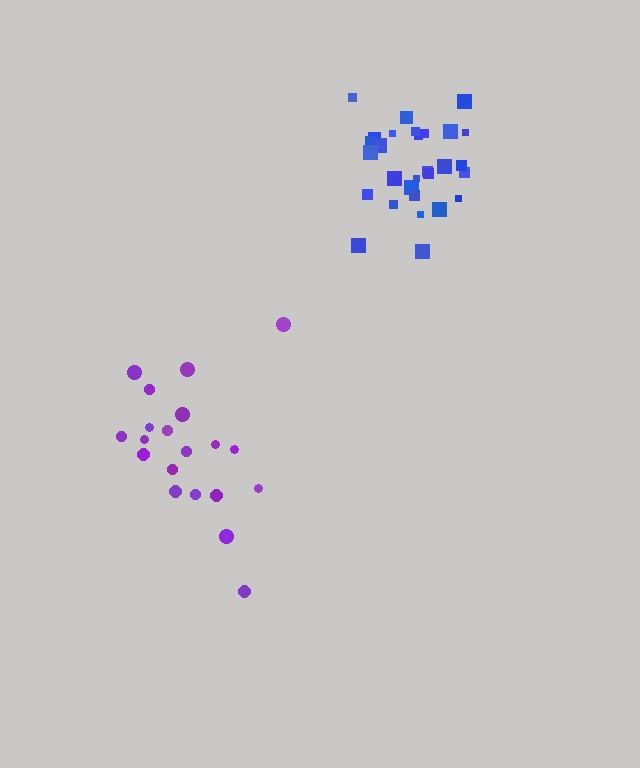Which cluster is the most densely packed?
Blue.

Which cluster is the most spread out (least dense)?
Purple.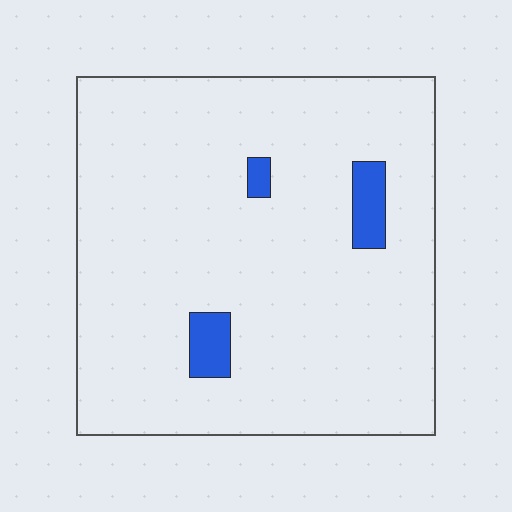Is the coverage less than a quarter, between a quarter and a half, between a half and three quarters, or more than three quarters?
Less than a quarter.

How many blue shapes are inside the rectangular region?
3.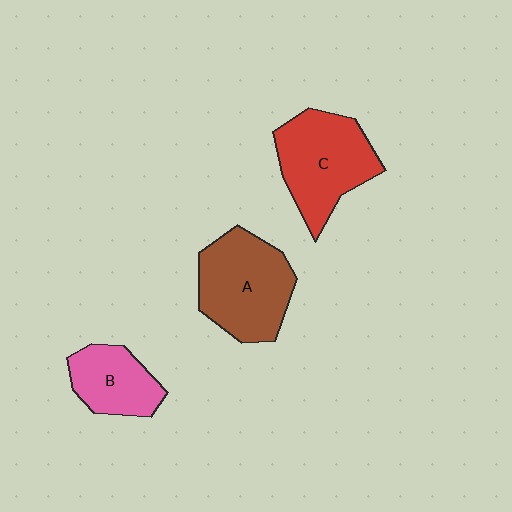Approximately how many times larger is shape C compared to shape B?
Approximately 1.6 times.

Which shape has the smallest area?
Shape B (pink).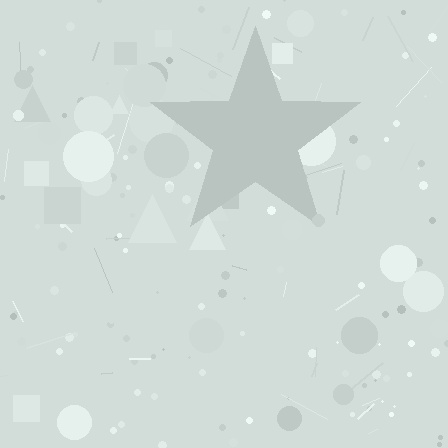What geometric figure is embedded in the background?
A star is embedded in the background.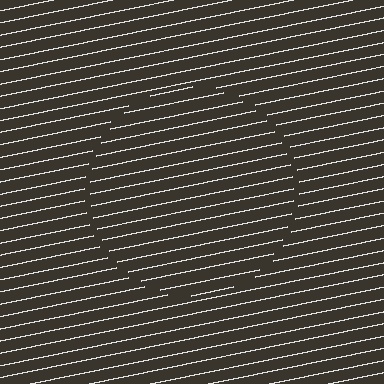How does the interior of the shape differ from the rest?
The interior of the shape contains the same grating, shifted by half a period — the contour is defined by the phase discontinuity where line-ends from the inner and outer gratings abut.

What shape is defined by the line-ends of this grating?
An illusory circle. The interior of the shape contains the same grating, shifted by half a period — the contour is defined by the phase discontinuity where line-ends from the inner and outer gratings abut.